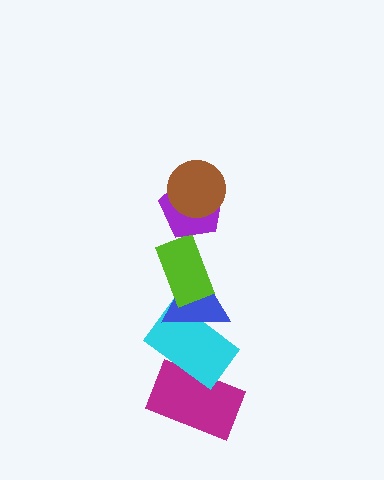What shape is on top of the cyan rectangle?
The blue triangle is on top of the cyan rectangle.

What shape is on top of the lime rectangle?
The purple pentagon is on top of the lime rectangle.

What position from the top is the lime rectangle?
The lime rectangle is 3rd from the top.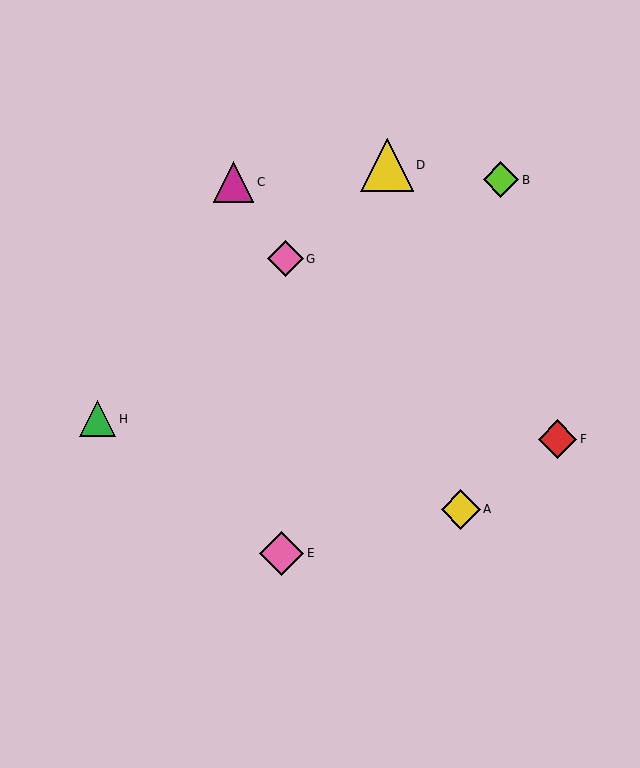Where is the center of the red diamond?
The center of the red diamond is at (558, 439).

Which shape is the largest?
The yellow triangle (labeled D) is the largest.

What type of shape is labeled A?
Shape A is a yellow diamond.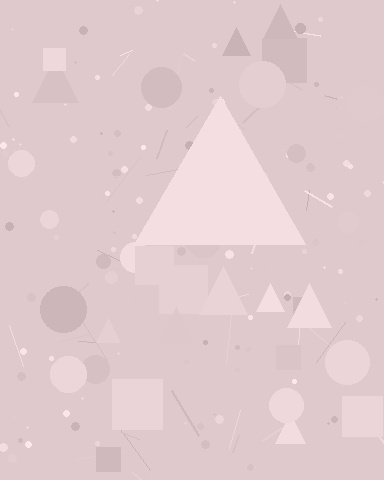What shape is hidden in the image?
A triangle is hidden in the image.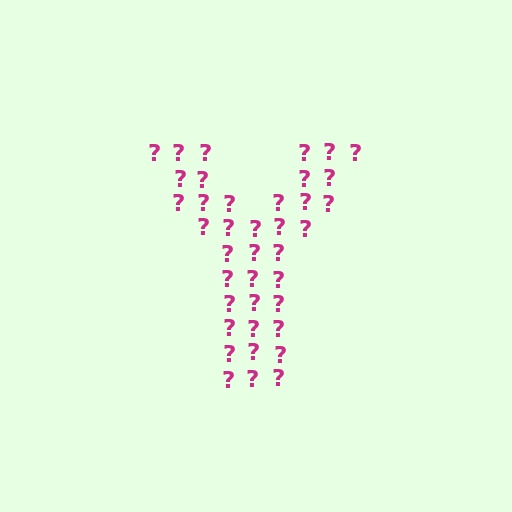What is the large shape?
The large shape is the letter Y.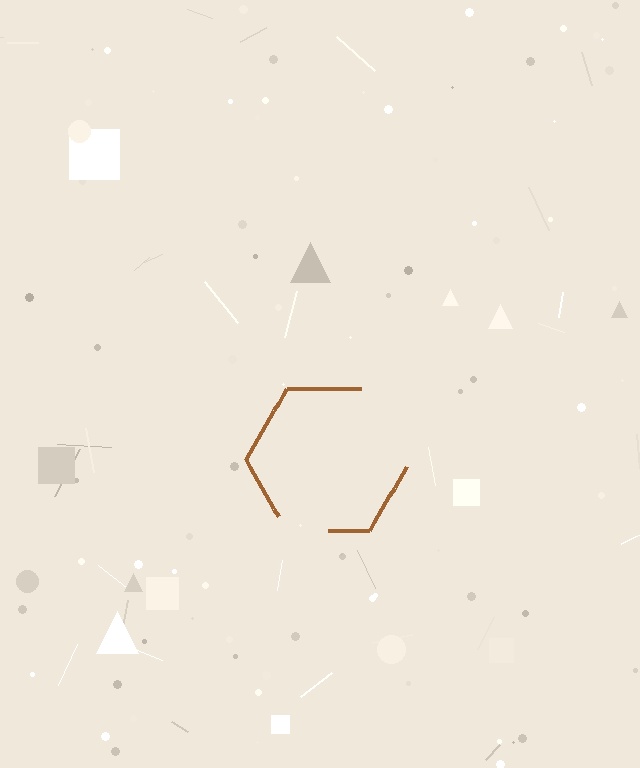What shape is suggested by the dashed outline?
The dashed outline suggests a hexagon.